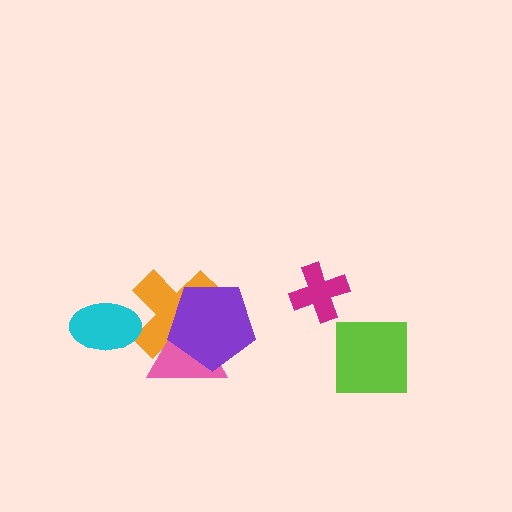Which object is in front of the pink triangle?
The purple pentagon is in front of the pink triangle.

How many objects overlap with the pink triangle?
2 objects overlap with the pink triangle.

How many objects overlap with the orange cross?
3 objects overlap with the orange cross.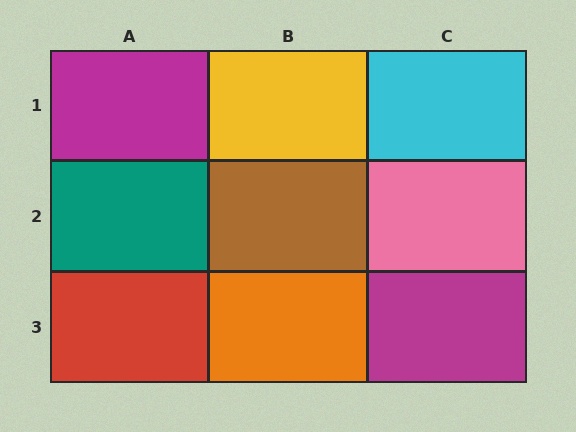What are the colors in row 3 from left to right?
Red, orange, magenta.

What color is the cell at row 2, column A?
Teal.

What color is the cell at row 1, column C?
Cyan.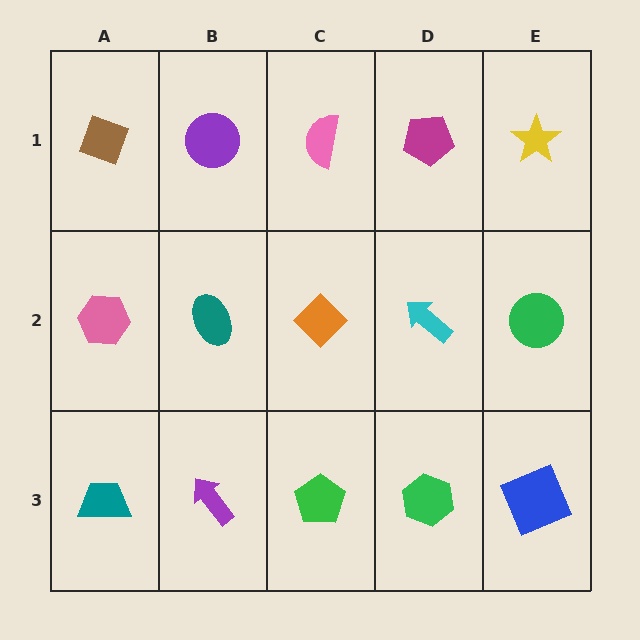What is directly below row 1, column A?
A pink hexagon.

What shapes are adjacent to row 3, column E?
A green circle (row 2, column E), a green hexagon (row 3, column D).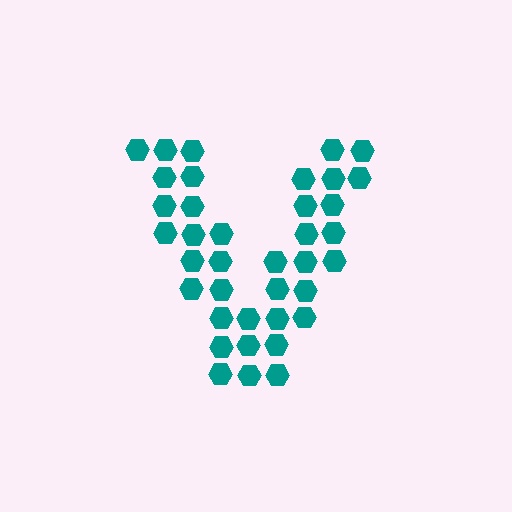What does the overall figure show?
The overall figure shows the letter V.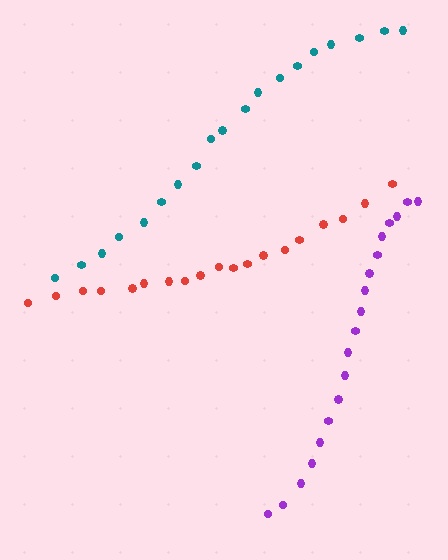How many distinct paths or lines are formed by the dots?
There are 3 distinct paths.